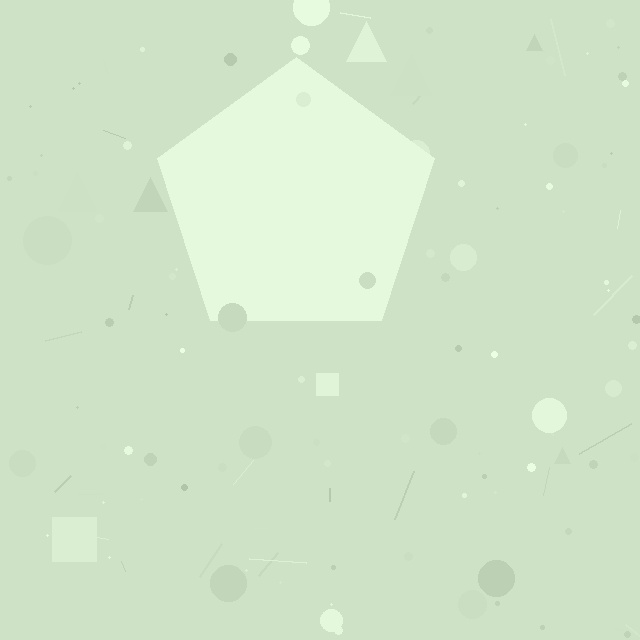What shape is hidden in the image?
A pentagon is hidden in the image.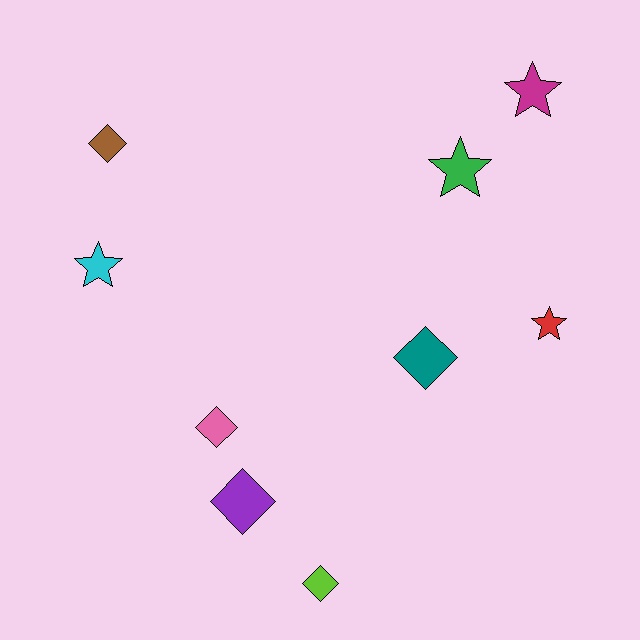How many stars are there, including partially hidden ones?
There are 4 stars.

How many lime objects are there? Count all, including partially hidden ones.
There is 1 lime object.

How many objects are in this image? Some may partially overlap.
There are 9 objects.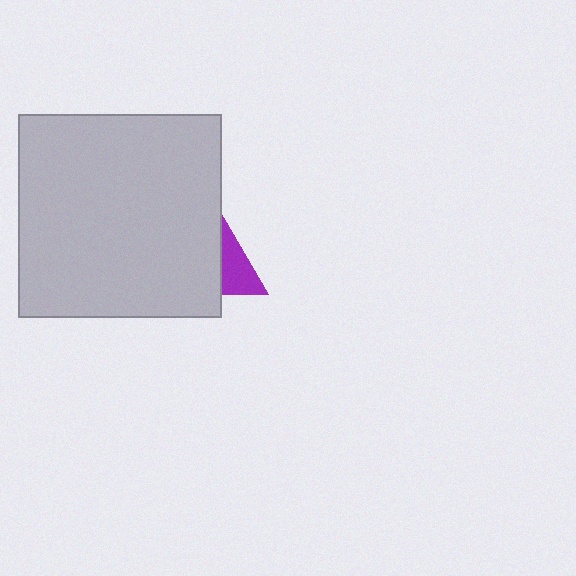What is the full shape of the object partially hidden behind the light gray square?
The partially hidden object is a purple triangle.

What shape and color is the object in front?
The object in front is a light gray square.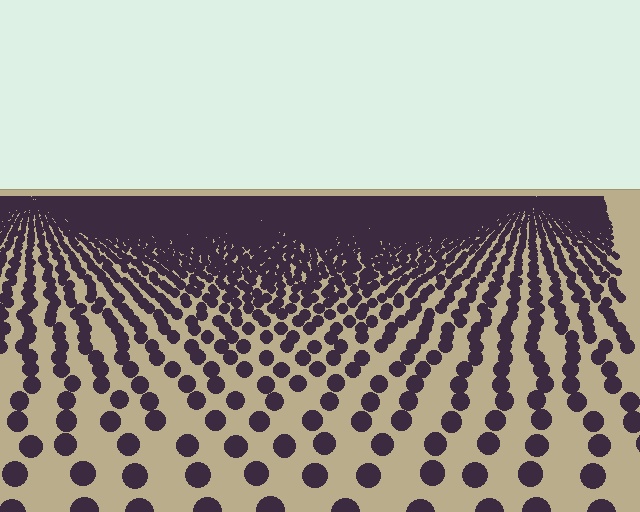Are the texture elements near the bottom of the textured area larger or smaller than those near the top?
Larger. Near the bottom, elements are closer to the viewer and appear at a bigger on-screen size.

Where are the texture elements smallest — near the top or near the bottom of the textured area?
Near the top.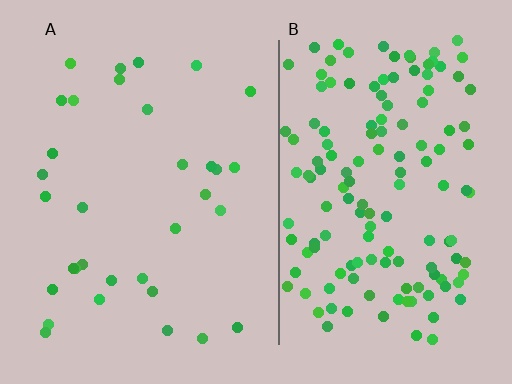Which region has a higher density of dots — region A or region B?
B (the right).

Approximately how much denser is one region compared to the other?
Approximately 4.3× — region B over region A.